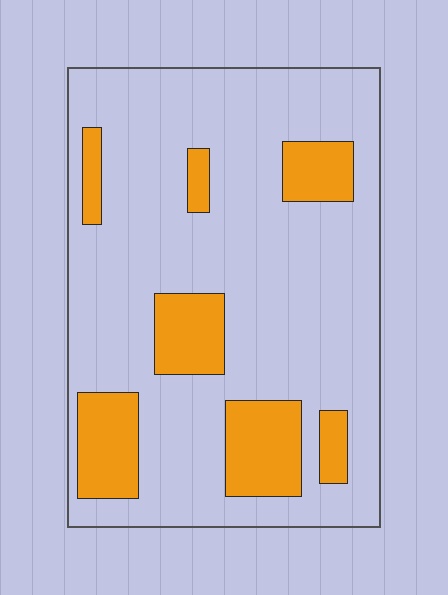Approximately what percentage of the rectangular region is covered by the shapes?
Approximately 20%.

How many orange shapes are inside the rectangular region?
7.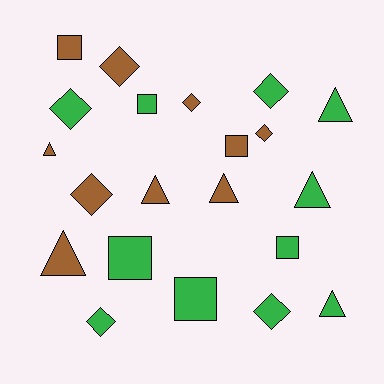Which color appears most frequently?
Green, with 11 objects.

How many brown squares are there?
There are 2 brown squares.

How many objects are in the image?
There are 21 objects.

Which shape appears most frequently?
Diamond, with 8 objects.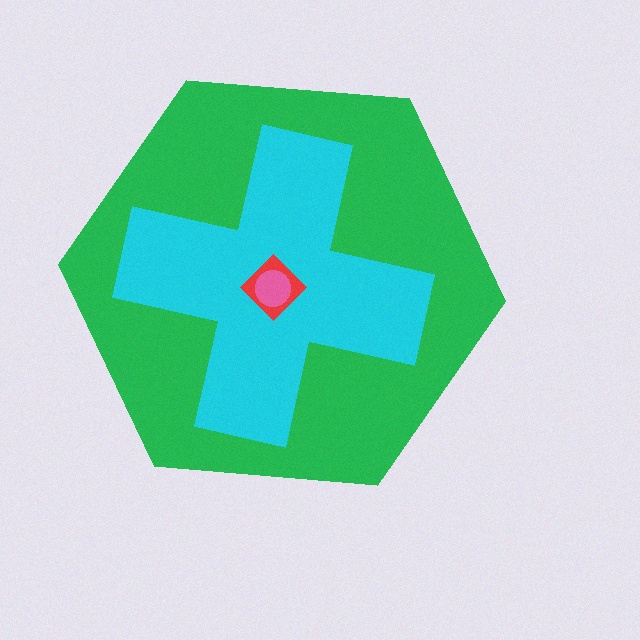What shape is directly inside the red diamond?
The pink circle.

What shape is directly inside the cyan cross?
The red diamond.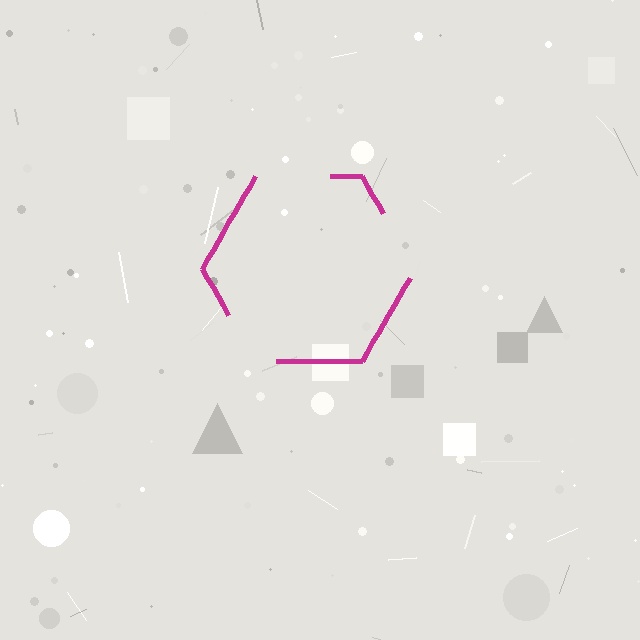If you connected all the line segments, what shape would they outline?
They would outline a hexagon.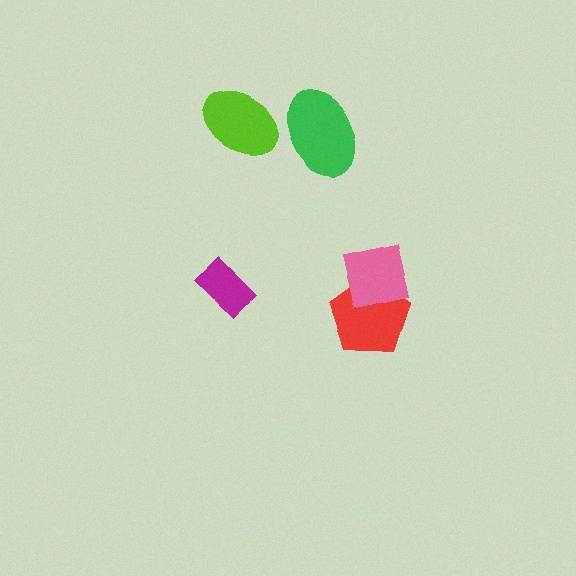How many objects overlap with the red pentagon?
1 object overlaps with the red pentagon.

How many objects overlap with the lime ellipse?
0 objects overlap with the lime ellipse.